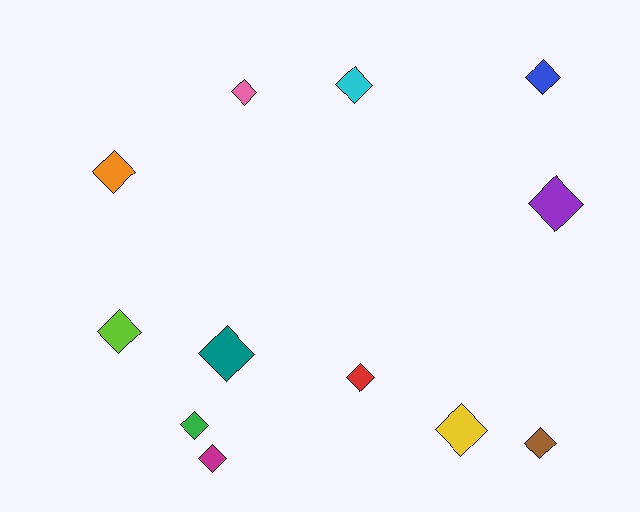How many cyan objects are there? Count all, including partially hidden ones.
There is 1 cyan object.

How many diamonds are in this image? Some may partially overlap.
There are 12 diamonds.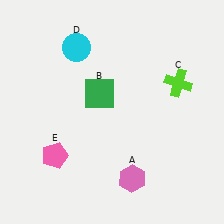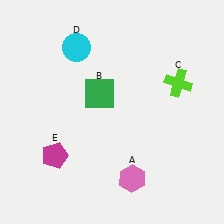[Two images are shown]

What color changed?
The pentagon (E) changed from pink in Image 1 to magenta in Image 2.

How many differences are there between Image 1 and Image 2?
There is 1 difference between the two images.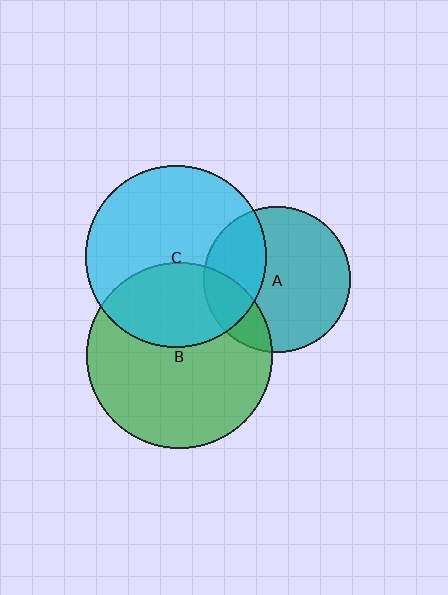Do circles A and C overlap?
Yes.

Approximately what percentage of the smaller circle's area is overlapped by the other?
Approximately 30%.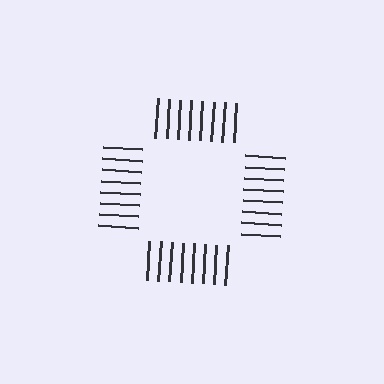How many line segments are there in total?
32 — 8 along each of the 4 edges.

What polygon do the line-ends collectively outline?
An illusory square — the line segments terminate on its edges but no continuous stroke is drawn.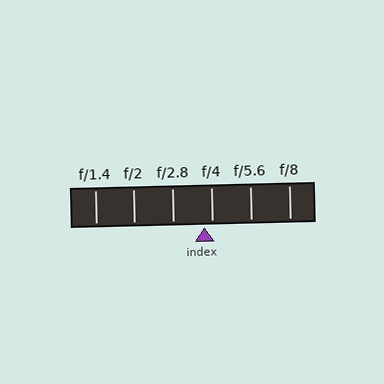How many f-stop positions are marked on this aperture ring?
There are 6 f-stop positions marked.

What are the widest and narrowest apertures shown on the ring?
The widest aperture shown is f/1.4 and the narrowest is f/8.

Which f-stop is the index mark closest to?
The index mark is closest to f/4.